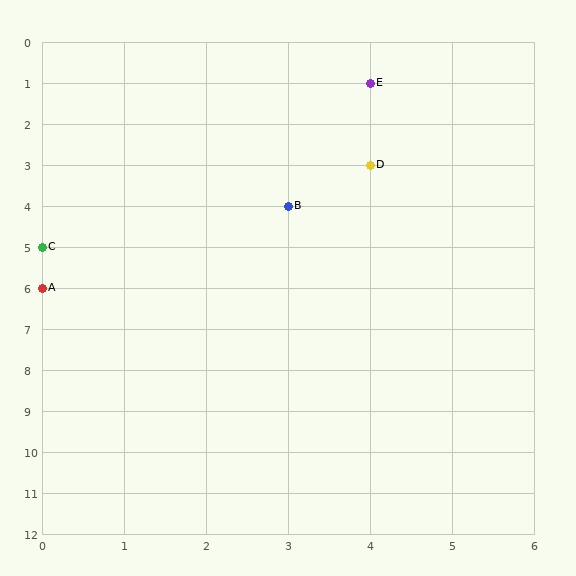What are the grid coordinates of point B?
Point B is at grid coordinates (3, 4).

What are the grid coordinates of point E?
Point E is at grid coordinates (4, 1).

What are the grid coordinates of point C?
Point C is at grid coordinates (0, 5).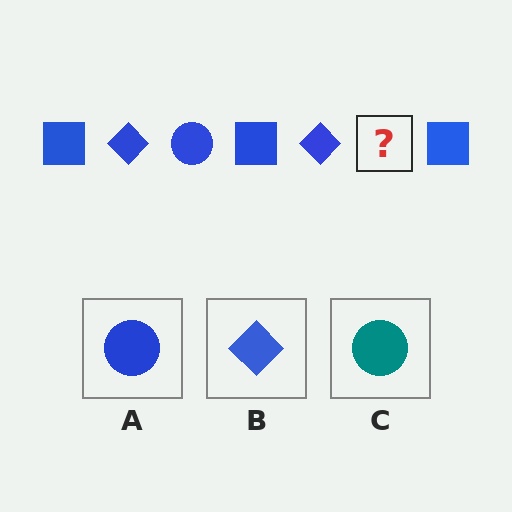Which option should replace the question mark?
Option A.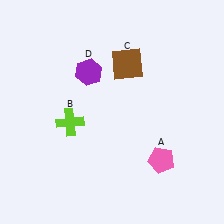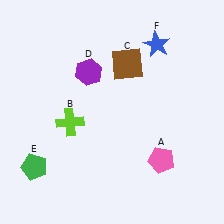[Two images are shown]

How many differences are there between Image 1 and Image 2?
There are 2 differences between the two images.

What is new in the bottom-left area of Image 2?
A green pentagon (E) was added in the bottom-left area of Image 2.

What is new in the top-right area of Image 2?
A blue star (F) was added in the top-right area of Image 2.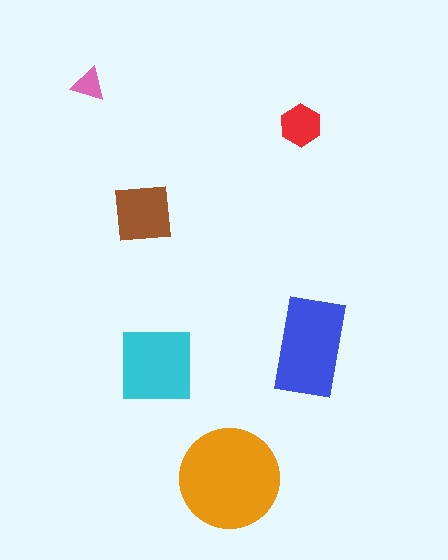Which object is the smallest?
The pink triangle.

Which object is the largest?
The orange circle.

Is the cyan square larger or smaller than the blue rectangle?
Smaller.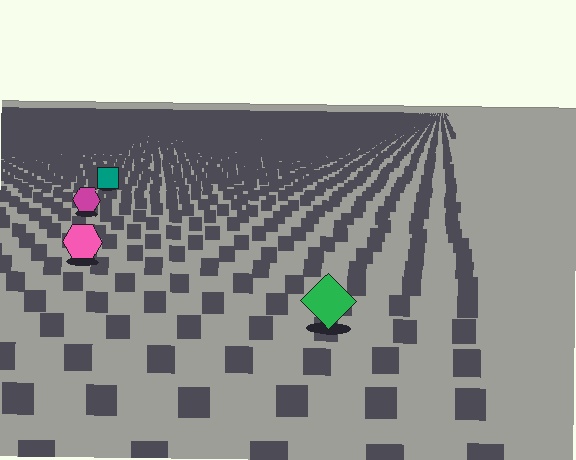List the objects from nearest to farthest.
From nearest to farthest: the green diamond, the pink hexagon, the magenta hexagon, the teal square.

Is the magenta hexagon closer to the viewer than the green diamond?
No. The green diamond is closer — you can tell from the texture gradient: the ground texture is coarser near it.